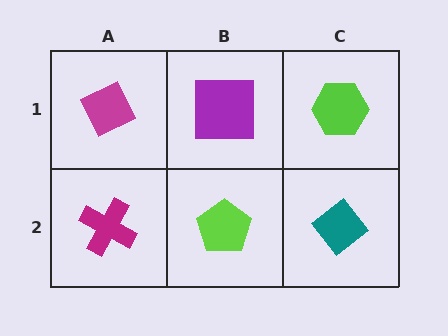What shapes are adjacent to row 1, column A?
A magenta cross (row 2, column A), a purple square (row 1, column B).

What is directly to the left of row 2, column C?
A lime pentagon.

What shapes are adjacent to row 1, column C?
A teal diamond (row 2, column C), a purple square (row 1, column B).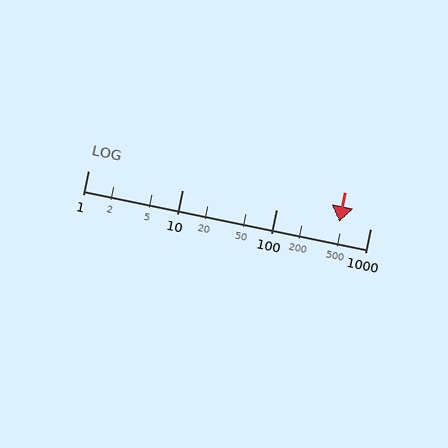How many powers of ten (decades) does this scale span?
The scale spans 3 decades, from 1 to 1000.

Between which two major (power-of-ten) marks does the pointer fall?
The pointer is between 100 and 1000.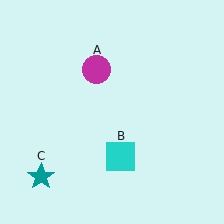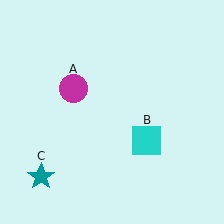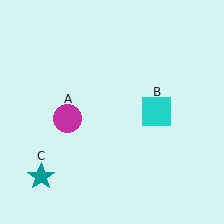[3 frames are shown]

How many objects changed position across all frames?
2 objects changed position: magenta circle (object A), cyan square (object B).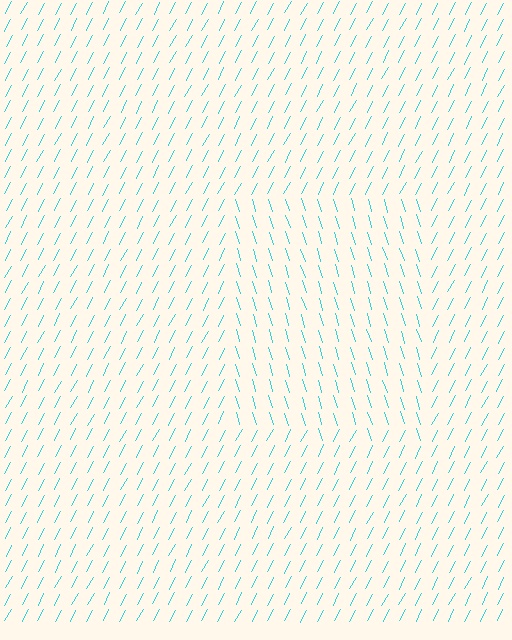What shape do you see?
I see a rectangle.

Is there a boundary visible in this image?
Yes, there is a texture boundary formed by a change in line orientation.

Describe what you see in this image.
The image is filled with small cyan line segments. A rectangle region in the image has lines oriented differently from the surrounding lines, creating a visible texture boundary.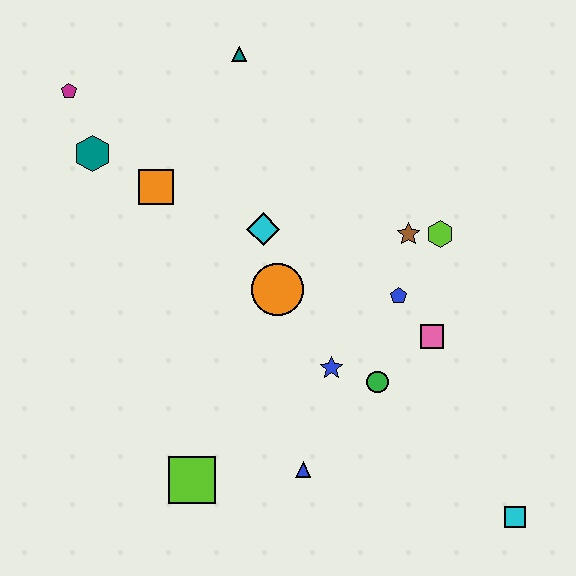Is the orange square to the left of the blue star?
Yes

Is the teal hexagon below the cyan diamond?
No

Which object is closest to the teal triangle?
The orange square is closest to the teal triangle.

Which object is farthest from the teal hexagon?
The cyan square is farthest from the teal hexagon.